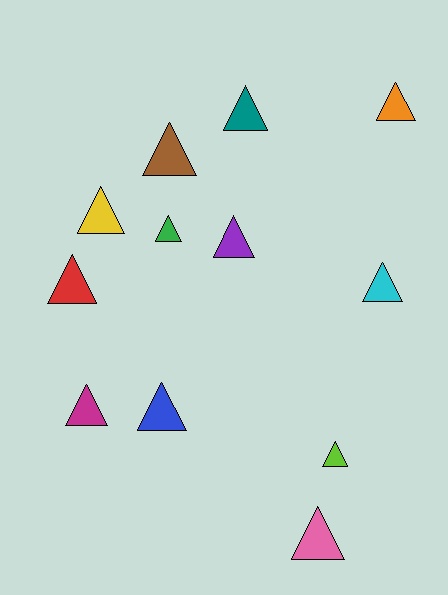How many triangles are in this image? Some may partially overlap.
There are 12 triangles.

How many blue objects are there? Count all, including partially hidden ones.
There is 1 blue object.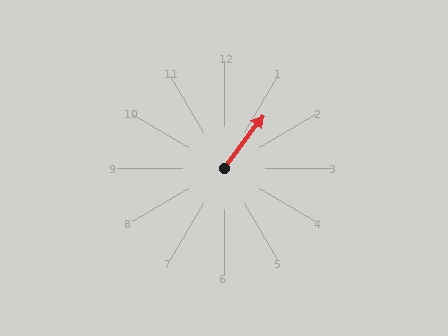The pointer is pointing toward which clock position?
Roughly 1 o'clock.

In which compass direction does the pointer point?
Northeast.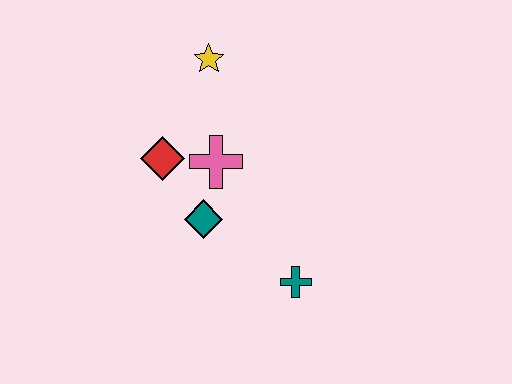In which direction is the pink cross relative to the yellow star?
The pink cross is below the yellow star.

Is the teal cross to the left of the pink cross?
No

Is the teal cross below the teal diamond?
Yes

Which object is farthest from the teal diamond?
The yellow star is farthest from the teal diamond.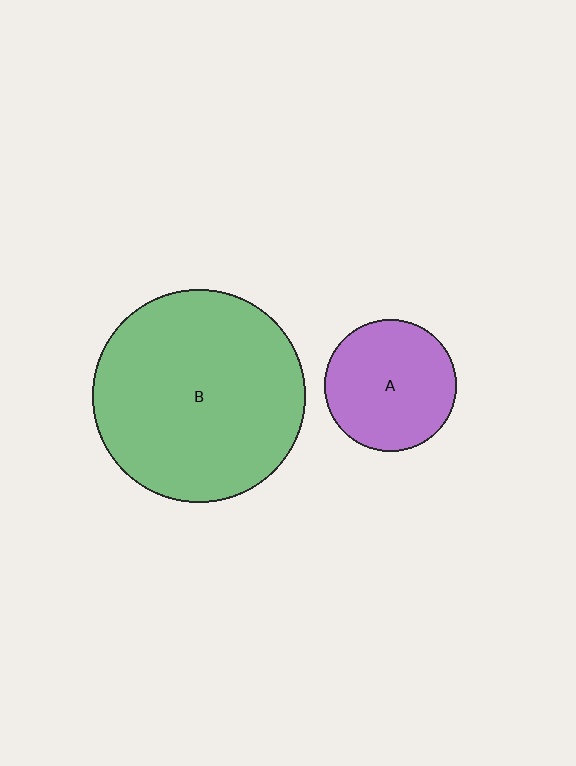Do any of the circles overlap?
No, none of the circles overlap.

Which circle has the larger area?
Circle B (green).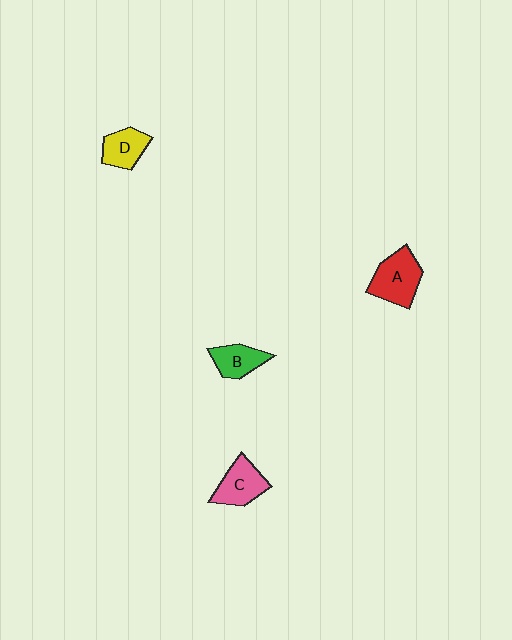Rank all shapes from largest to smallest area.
From largest to smallest: A (red), C (pink), D (yellow), B (green).